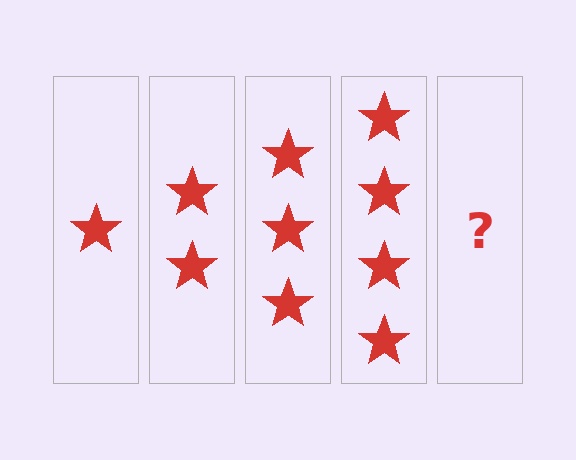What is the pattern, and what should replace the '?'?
The pattern is that each step adds one more star. The '?' should be 5 stars.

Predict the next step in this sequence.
The next step is 5 stars.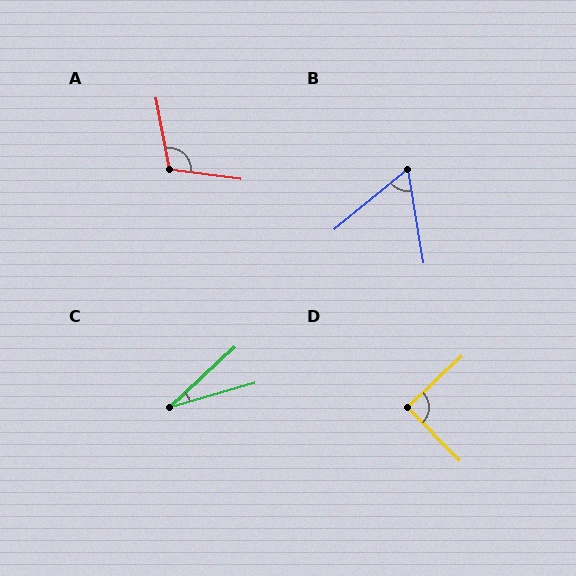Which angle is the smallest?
C, at approximately 27 degrees.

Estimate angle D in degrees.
Approximately 89 degrees.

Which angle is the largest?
A, at approximately 108 degrees.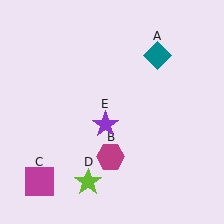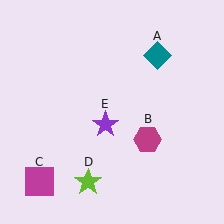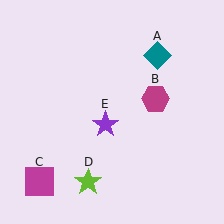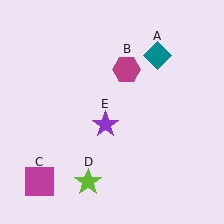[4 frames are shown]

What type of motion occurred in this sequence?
The magenta hexagon (object B) rotated counterclockwise around the center of the scene.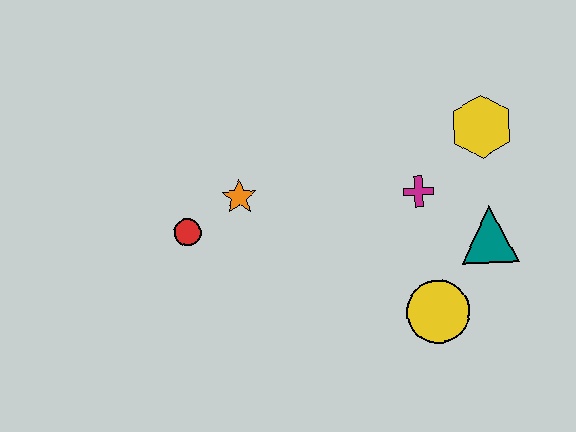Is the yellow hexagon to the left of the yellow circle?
No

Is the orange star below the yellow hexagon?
Yes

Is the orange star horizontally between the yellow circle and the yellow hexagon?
No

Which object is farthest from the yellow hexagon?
The red circle is farthest from the yellow hexagon.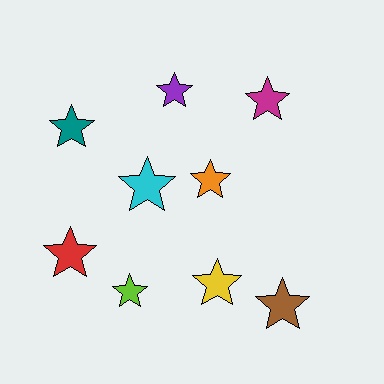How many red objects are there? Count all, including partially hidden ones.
There is 1 red object.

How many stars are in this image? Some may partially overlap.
There are 9 stars.